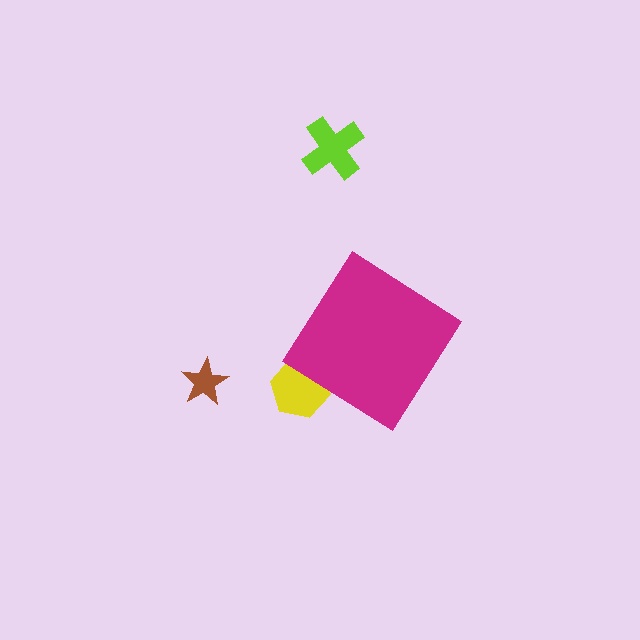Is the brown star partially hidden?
No, the brown star is fully visible.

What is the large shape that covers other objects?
A magenta diamond.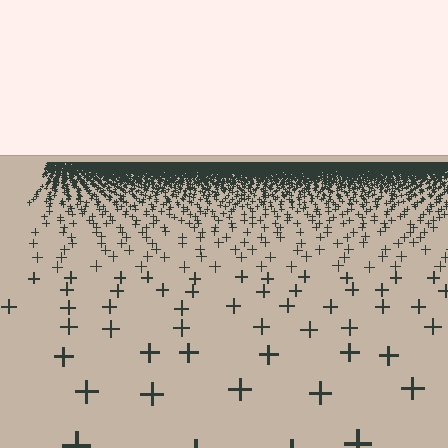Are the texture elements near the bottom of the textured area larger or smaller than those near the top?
Larger. Near the bottom, elements are closer to the viewer and appear at a bigger on-screen size.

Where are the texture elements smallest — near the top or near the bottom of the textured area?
Near the top.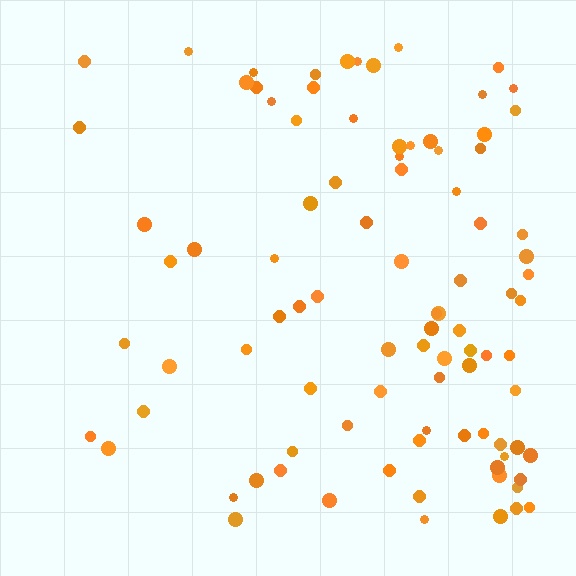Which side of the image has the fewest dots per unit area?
The left.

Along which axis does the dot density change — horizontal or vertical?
Horizontal.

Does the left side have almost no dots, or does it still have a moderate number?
Still a moderate number, just noticeably fewer than the right.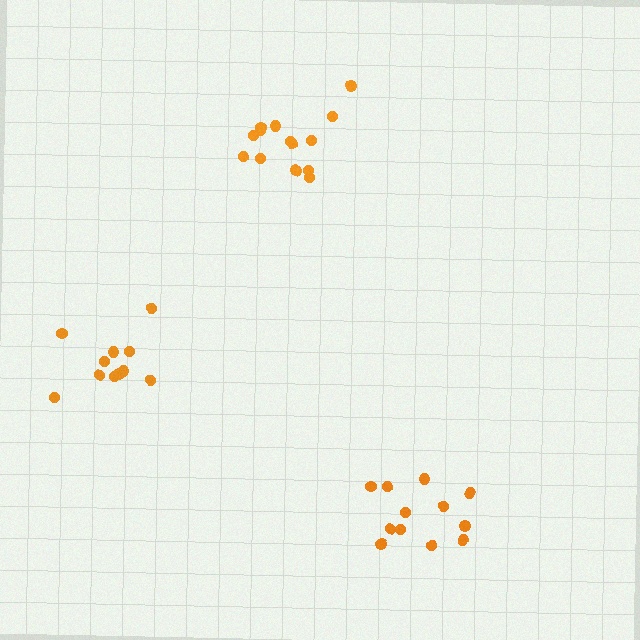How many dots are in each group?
Group 1: 11 dots, Group 2: 14 dots, Group 3: 12 dots (37 total).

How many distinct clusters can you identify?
There are 3 distinct clusters.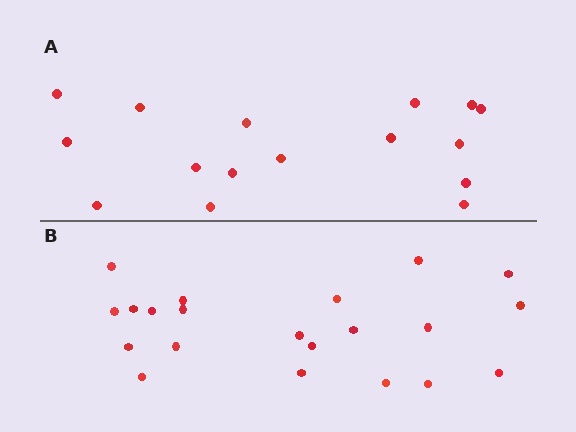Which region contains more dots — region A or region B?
Region B (the bottom region) has more dots.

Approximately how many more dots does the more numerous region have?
Region B has about 5 more dots than region A.